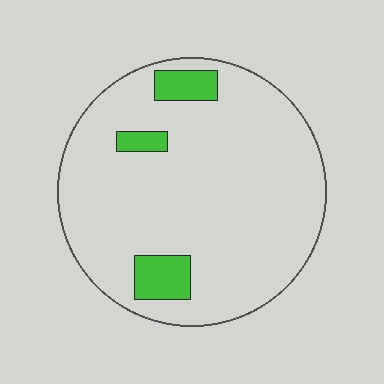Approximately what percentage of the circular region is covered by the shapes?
Approximately 10%.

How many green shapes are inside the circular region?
3.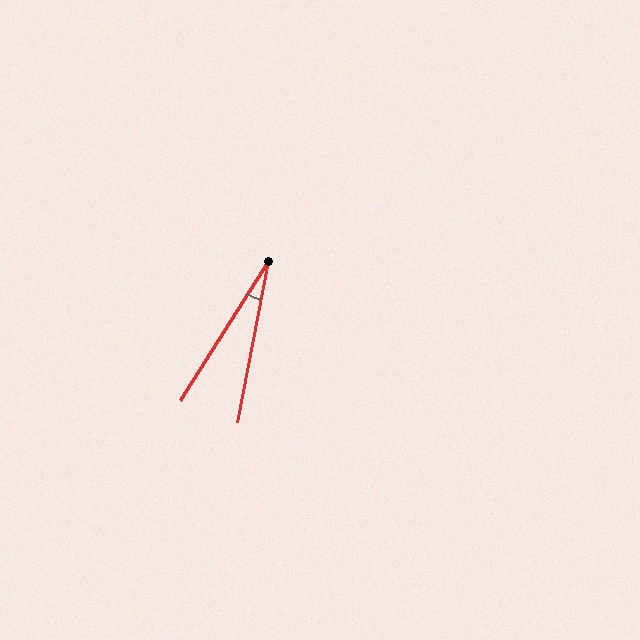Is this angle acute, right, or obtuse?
It is acute.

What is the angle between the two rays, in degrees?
Approximately 21 degrees.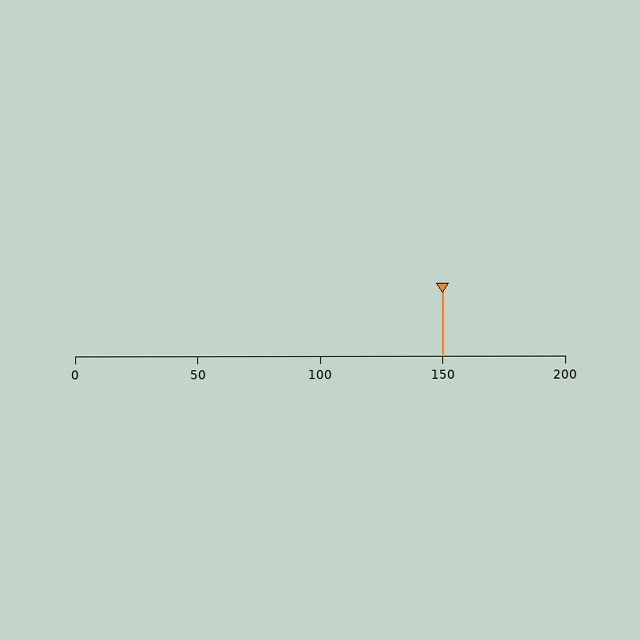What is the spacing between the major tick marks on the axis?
The major ticks are spaced 50 apart.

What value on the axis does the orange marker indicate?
The marker indicates approximately 150.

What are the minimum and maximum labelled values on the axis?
The axis runs from 0 to 200.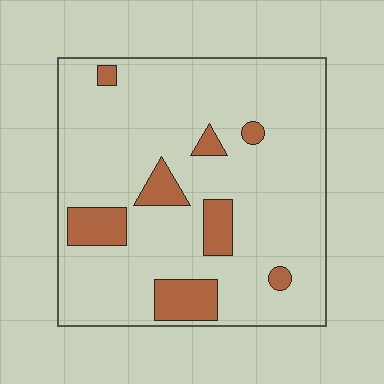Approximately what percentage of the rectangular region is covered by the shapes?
Approximately 15%.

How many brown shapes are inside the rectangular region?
8.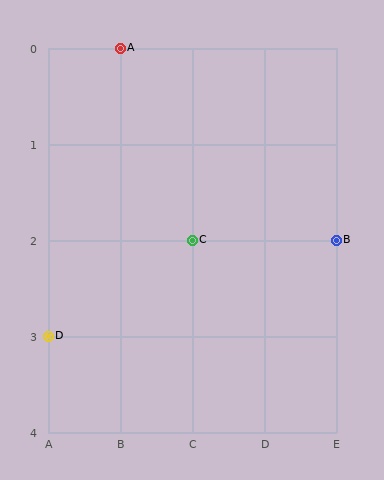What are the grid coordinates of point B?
Point B is at grid coordinates (E, 2).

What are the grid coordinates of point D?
Point D is at grid coordinates (A, 3).